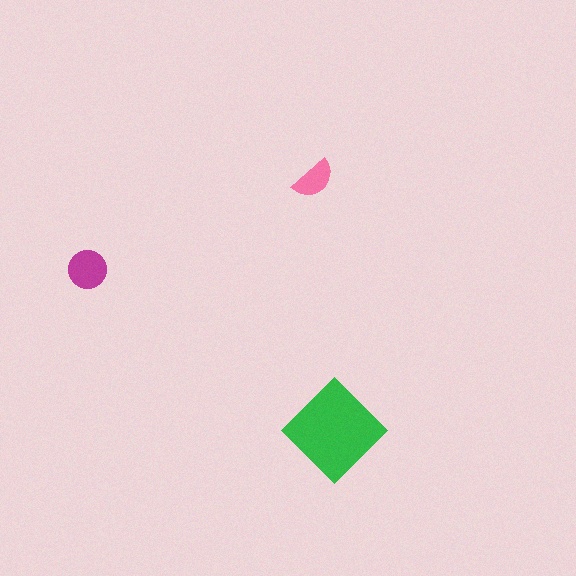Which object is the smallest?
The pink semicircle.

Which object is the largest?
The green diamond.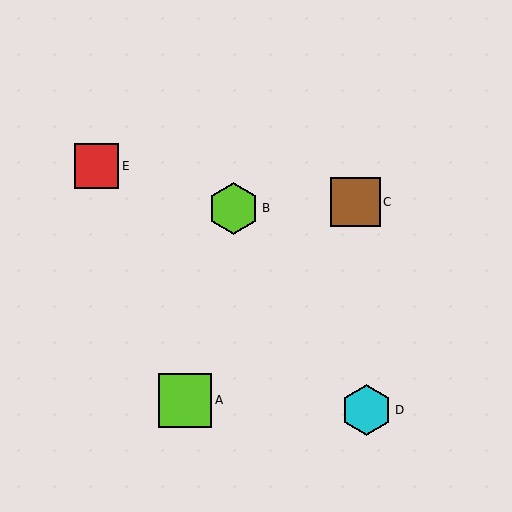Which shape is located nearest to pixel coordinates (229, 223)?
The lime hexagon (labeled B) at (234, 208) is nearest to that location.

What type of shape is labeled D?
Shape D is a cyan hexagon.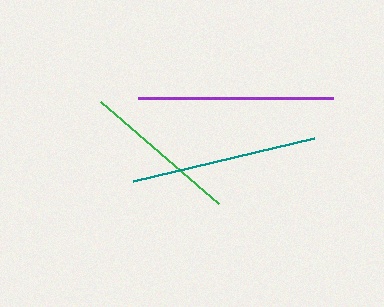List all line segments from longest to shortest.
From longest to shortest: purple, teal, green.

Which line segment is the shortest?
The green line is the shortest at approximately 156 pixels.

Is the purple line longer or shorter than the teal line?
The purple line is longer than the teal line.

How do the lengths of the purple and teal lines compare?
The purple and teal lines are approximately the same length.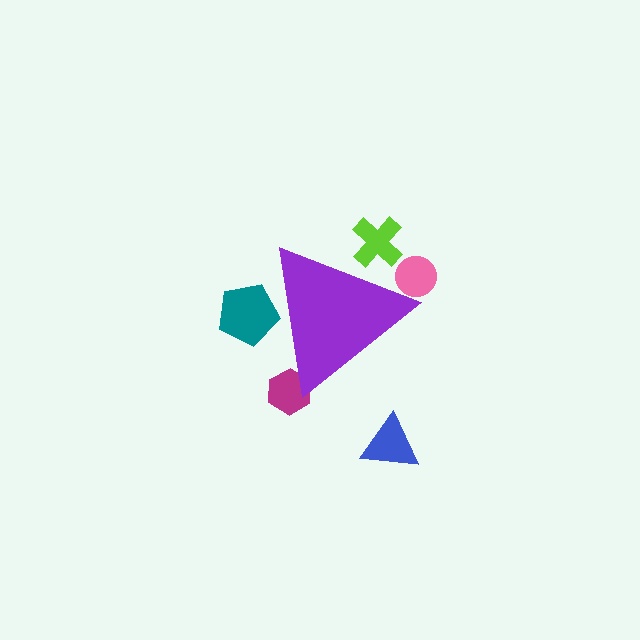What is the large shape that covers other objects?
A purple triangle.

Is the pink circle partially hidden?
Yes, the pink circle is partially hidden behind the purple triangle.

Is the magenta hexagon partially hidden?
Yes, the magenta hexagon is partially hidden behind the purple triangle.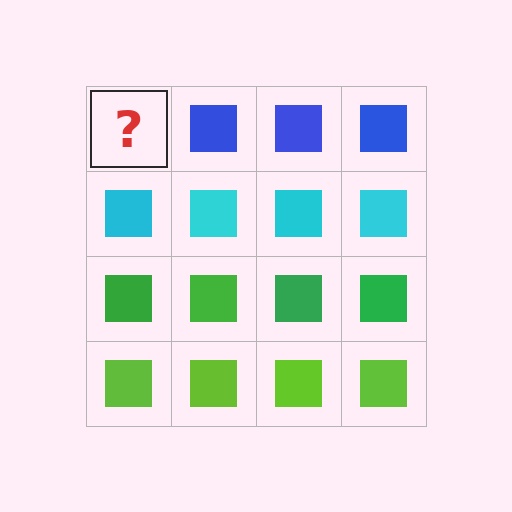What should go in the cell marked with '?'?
The missing cell should contain a blue square.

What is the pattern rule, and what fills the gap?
The rule is that each row has a consistent color. The gap should be filled with a blue square.